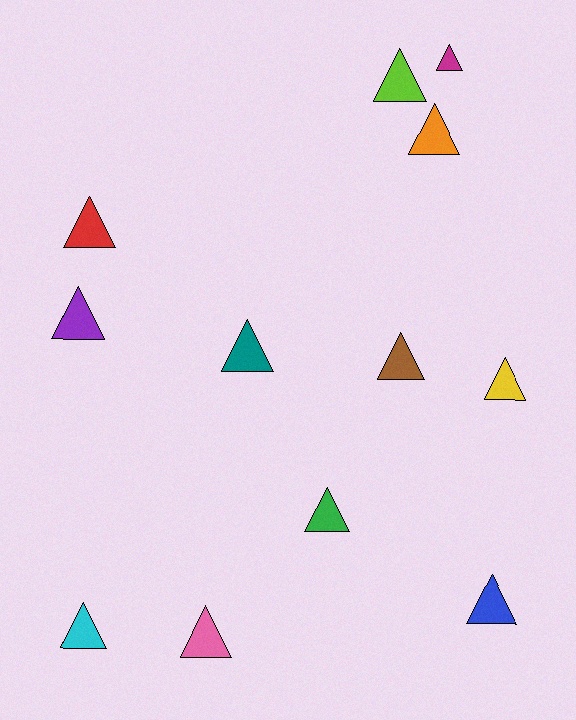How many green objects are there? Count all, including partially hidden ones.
There is 1 green object.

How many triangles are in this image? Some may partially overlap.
There are 12 triangles.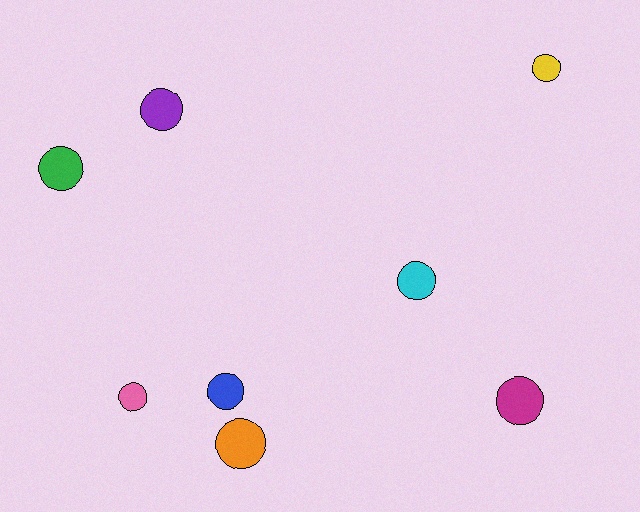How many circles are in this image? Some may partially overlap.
There are 8 circles.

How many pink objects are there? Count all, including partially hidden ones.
There is 1 pink object.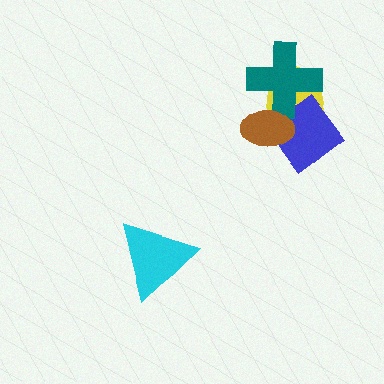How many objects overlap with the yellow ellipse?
3 objects overlap with the yellow ellipse.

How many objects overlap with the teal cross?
3 objects overlap with the teal cross.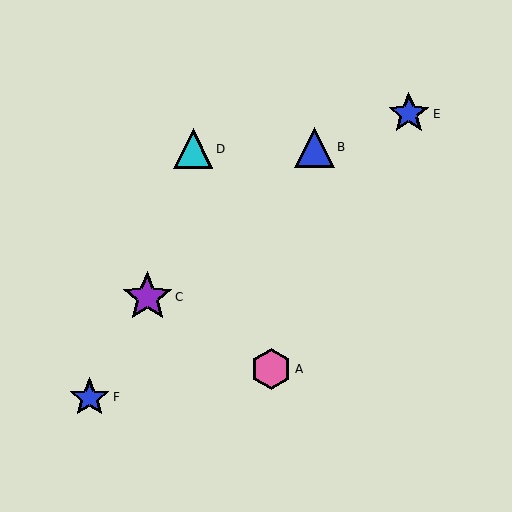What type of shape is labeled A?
Shape A is a pink hexagon.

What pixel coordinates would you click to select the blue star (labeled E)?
Click at (409, 114) to select the blue star E.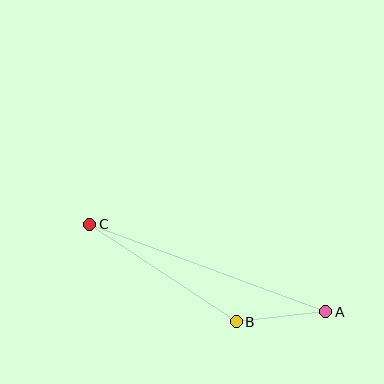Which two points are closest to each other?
Points A and B are closest to each other.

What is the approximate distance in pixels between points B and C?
The distance between B and C is approximately 176 pixels.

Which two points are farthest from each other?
Points A and C are farthest from each other.